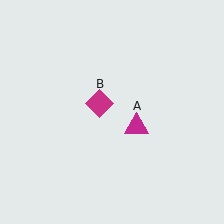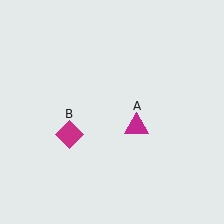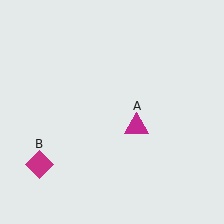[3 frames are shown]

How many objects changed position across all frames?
1 object changed position: magenta diamond (object B).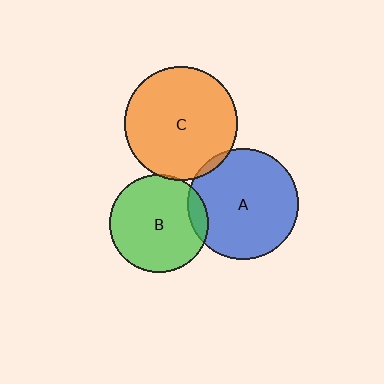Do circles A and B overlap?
Yes.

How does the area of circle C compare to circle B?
Approximately 1.3 times.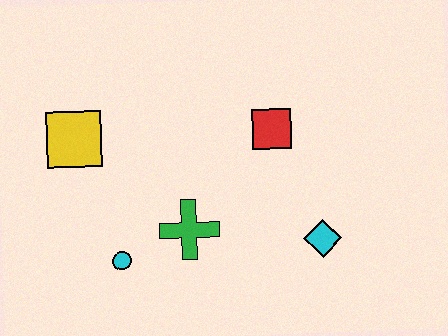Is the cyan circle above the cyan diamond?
No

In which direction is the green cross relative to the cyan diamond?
The green cross is to the left of the cyan diamond.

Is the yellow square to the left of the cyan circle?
Yes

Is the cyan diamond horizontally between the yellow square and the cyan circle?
No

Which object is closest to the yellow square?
The cyan circle is closest to the yellow square.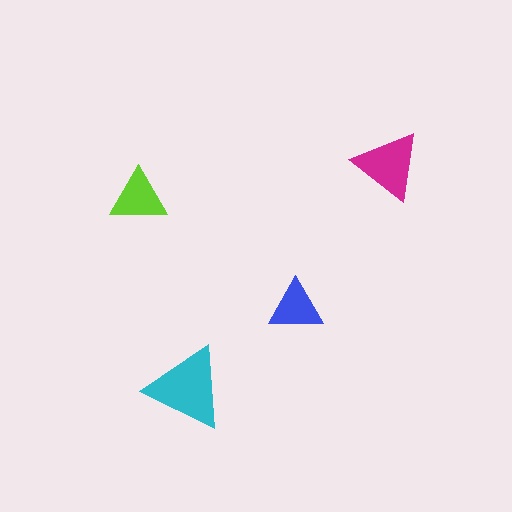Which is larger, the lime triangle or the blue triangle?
The lime one.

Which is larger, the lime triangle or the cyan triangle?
The cyan one.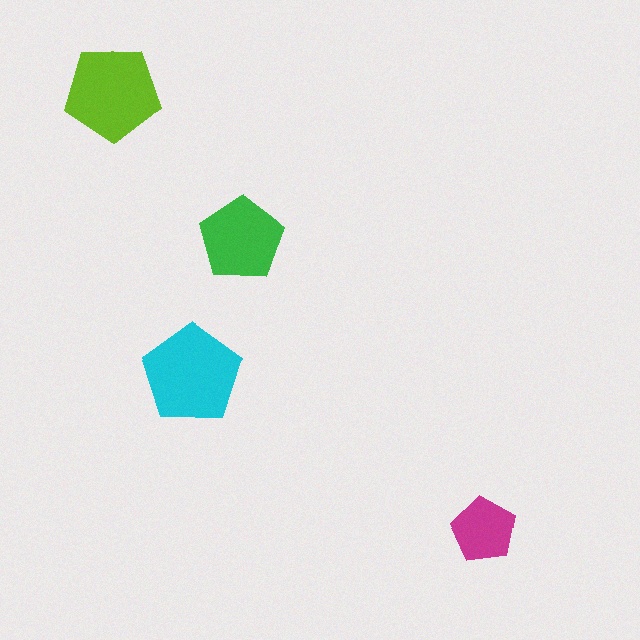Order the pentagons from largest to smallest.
the cyan one, the lime one, the green one, the magenta one.